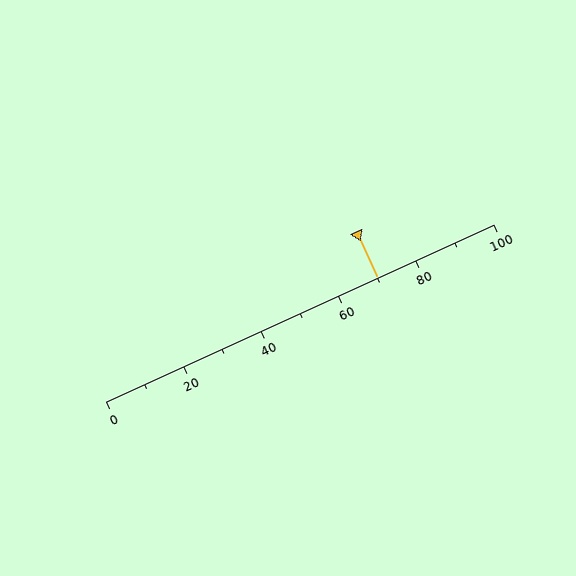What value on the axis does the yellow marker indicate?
The marker indicates approximately 70.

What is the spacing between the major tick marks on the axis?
The major ticks are spaced 20 apart.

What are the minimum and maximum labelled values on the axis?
The axis runs from 0 to 100.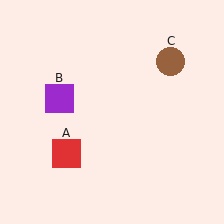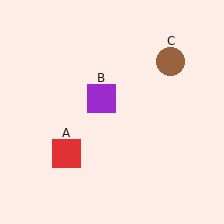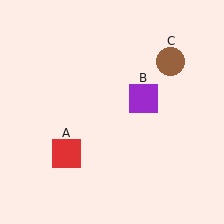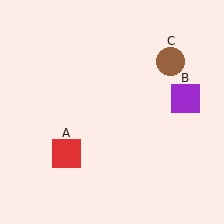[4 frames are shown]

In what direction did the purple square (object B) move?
The purple square (object B) moved right.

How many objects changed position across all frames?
1 object changed position: purple square (object B).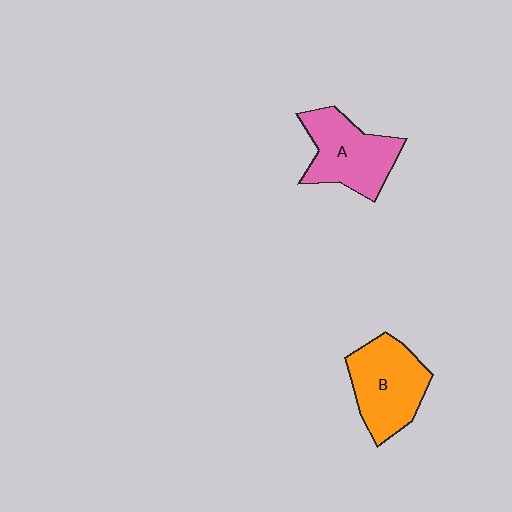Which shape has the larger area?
Shape B (orange).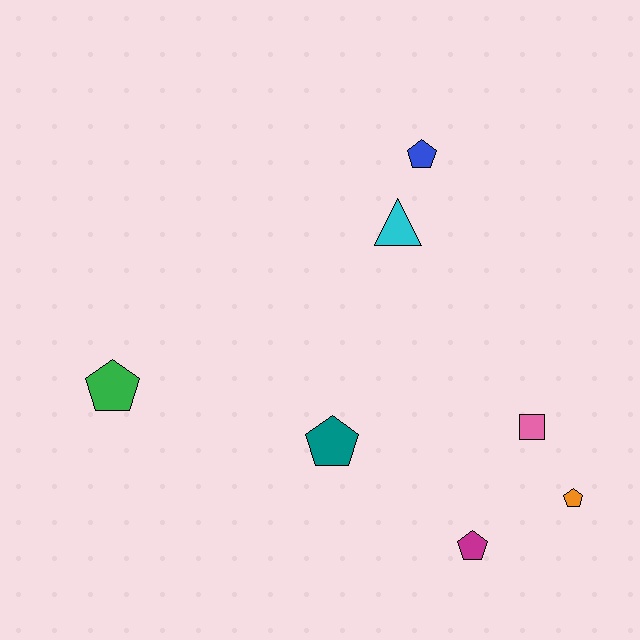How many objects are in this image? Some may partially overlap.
There are 7 objects.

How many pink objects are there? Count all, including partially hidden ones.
There is 1 pink object.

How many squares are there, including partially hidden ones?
There is 1 square.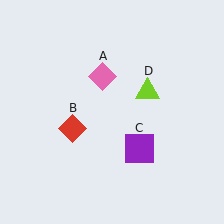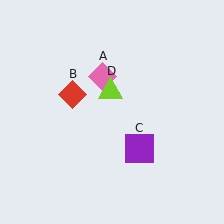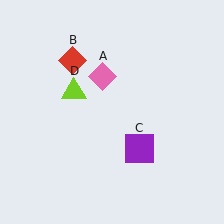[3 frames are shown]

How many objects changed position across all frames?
2 objects changed position: red diamond (object B), lime triangle (object D).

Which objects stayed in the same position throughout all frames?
Pink diamond (object A) and purple square (object C) remained stationary.